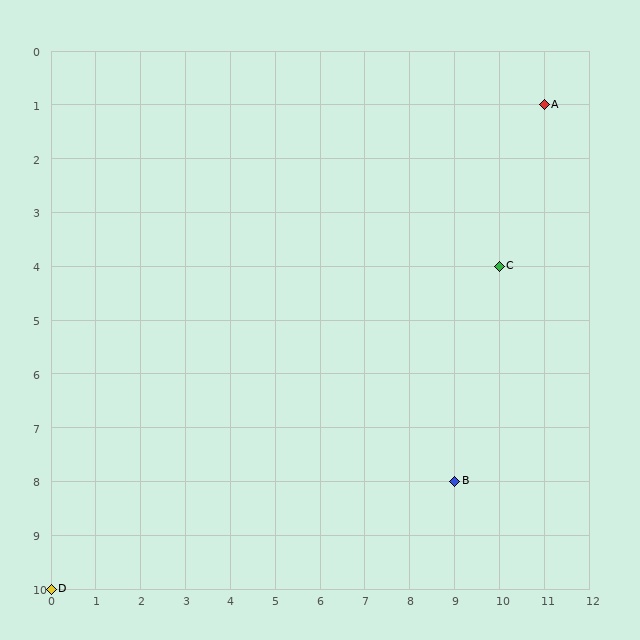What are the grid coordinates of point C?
Point C is at grid coordinates (10, 4).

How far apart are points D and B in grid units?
Points D and B are 9 columns and 2 rows apart (about 9.2 grid units diagonally).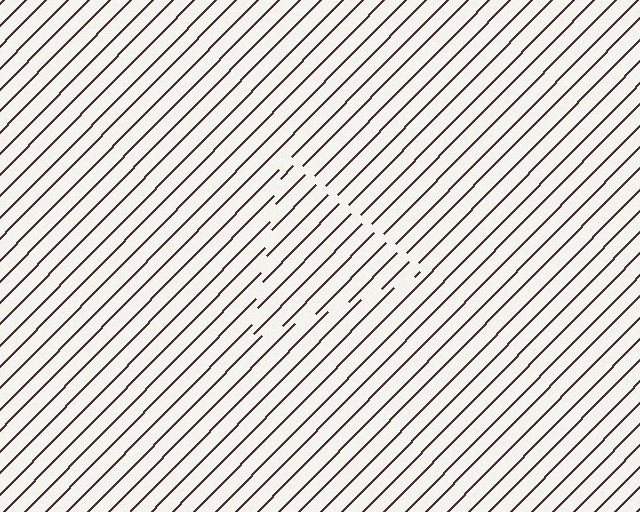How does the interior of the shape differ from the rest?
The interior of the shape contains the same grating, shifted by half a period — the contour is defined by the phase discontinuity where line-ends from the inner and outer gratings abut.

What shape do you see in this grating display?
An illusory triangle. The interior of the shape contains the same grating, shifted by half a period — the contour is defined by the phase discontinuity where line-ends from the inner and outer gratings abut.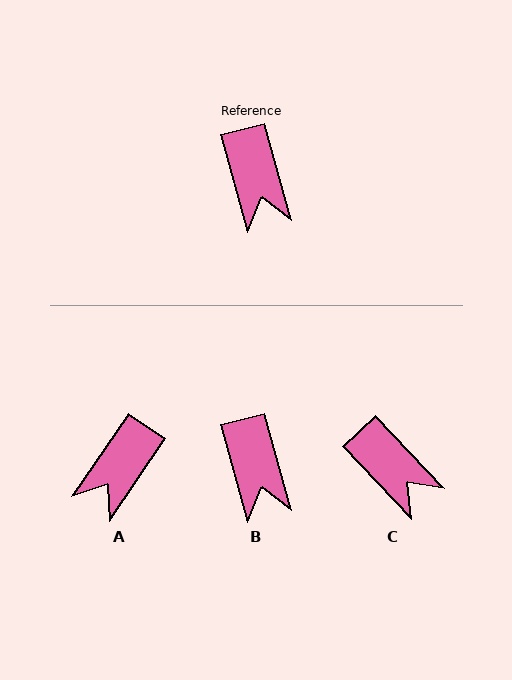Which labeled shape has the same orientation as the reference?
B.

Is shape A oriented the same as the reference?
No, it is off by about 49 degrees.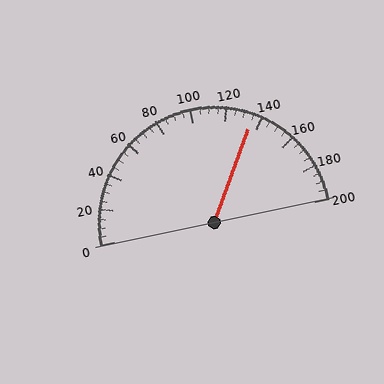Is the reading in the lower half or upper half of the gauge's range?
The reading is in the upper half of the range (0 to 200).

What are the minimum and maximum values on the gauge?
The gauge ranges from 0 to 200.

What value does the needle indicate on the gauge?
The needle indicates approximately 135.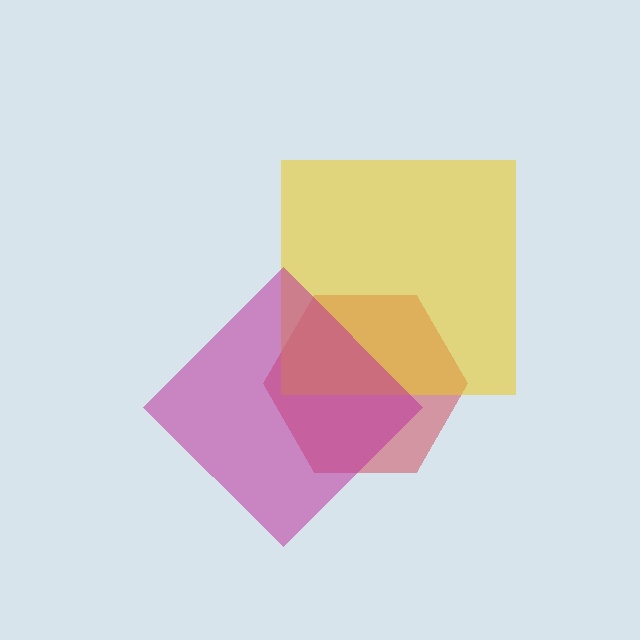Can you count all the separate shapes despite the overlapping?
Yes, there are 3 separate shapes.